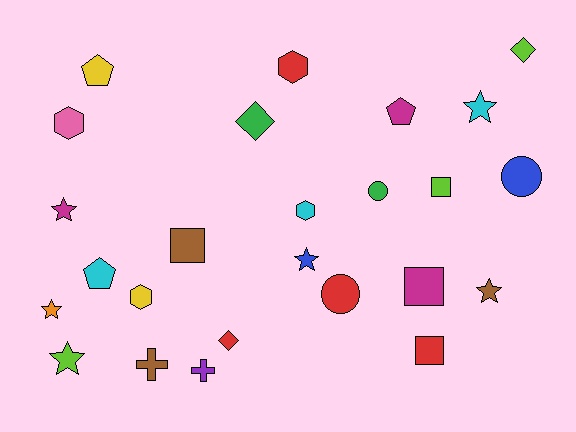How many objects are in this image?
There are 25 objects.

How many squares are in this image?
There are 4 squares.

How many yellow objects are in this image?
There are 2 yellow objects.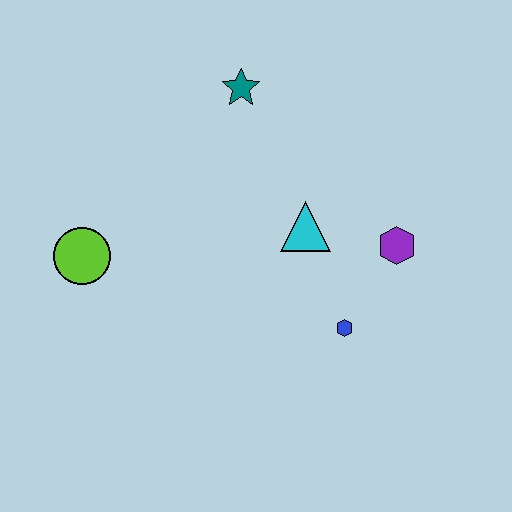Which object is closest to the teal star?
The cyan triangle is closest to the teal star.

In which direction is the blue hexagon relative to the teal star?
The blue hexagon is below the teal star.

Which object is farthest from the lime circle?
The purple hexagon is farthest from the lime circle.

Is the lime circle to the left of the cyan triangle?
Yes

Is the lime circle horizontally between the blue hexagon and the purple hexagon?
No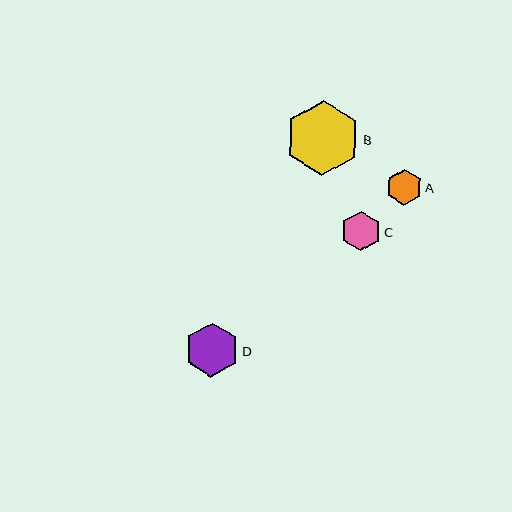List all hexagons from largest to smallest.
From largest to smallest: B, D, C, A.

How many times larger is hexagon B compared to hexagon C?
Hexagon B is approximately 1.9 times the size of hexagon C.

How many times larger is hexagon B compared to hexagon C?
Hexagon B is approximately 1.9 times the size of hexagon C.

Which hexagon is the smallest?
Hexagon A is the smallest with a size of approximately 36 pixels.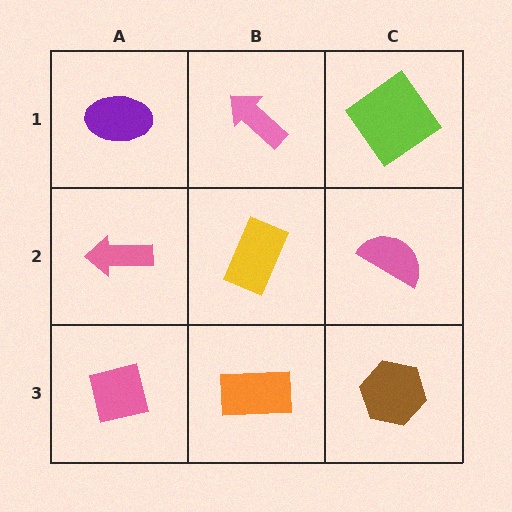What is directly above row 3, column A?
A pink arrow.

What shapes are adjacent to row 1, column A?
A pink arrow (row 2, column A), a pink arrow (row 1, column B).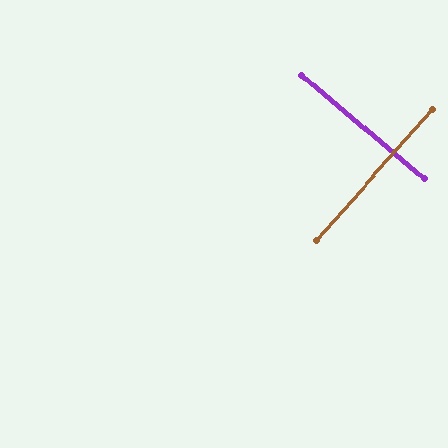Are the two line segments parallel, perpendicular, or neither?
Perpendicular — they meet at approximately 89°.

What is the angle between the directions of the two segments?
Approximately 89 degrees.